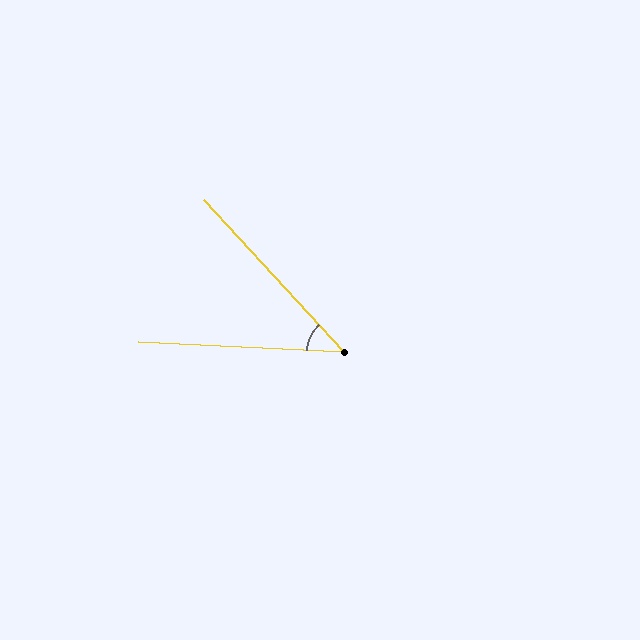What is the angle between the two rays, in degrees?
Approximately 44 degrees.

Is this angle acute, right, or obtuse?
It is acute.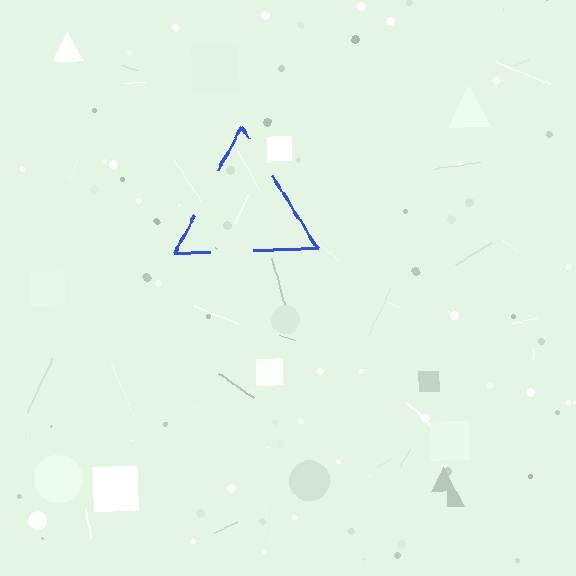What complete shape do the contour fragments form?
The contour fragments form a triangle.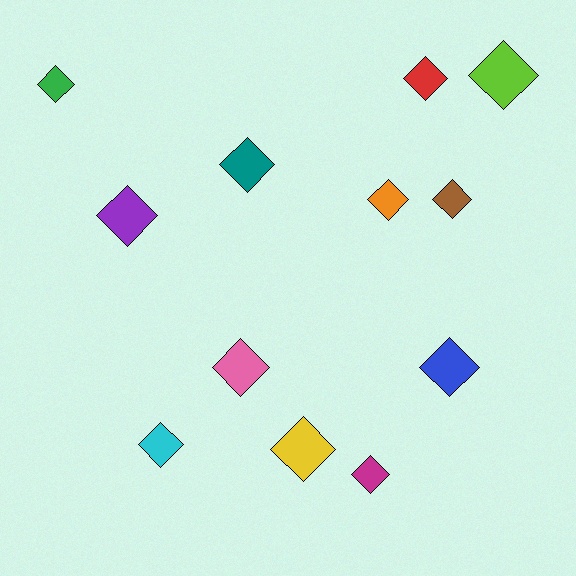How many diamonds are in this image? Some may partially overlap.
There are 12 diamonds.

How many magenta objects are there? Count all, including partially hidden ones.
There is 1 magenta object.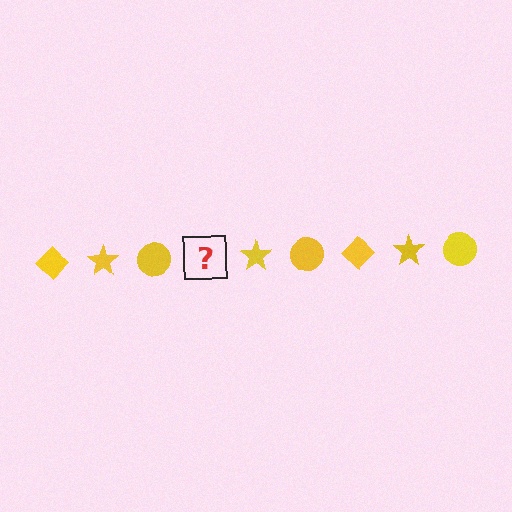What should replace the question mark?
The question mark should be replaced with a yellow diamond.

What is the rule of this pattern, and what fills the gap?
The rule is that the pattern cycles through diamond, star, circle shapes in yellow. The gap should be filled with a yellow diamond.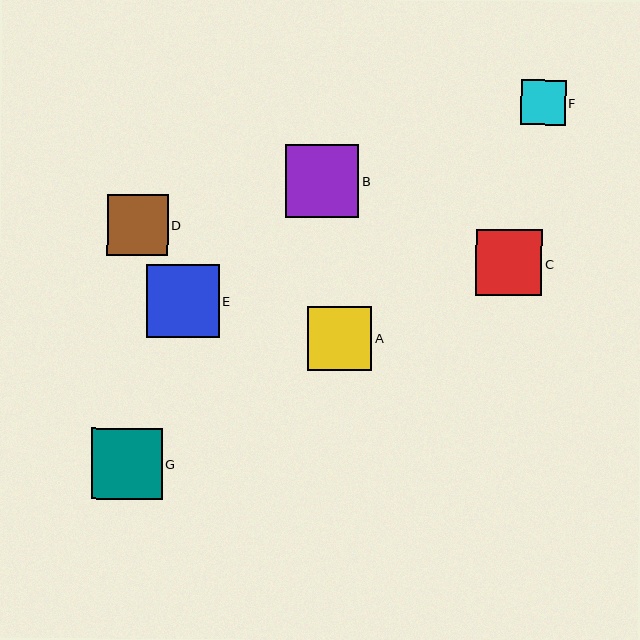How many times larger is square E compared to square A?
Square E is approximately 1.1 times the size of square A.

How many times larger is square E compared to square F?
Square E is approximately 1.6 times the size of square F.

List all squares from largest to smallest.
From largest to smallest: B, E, G, C, A, D, F.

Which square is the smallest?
Square F is the smallest with a size of approximately 45 pixels.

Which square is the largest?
Square B is the largest with a size of approximately 74 pixels.